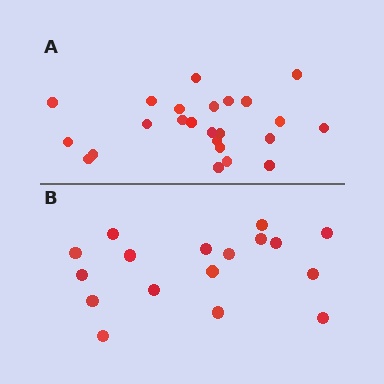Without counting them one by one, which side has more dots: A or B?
Region A (the top region) has more dots.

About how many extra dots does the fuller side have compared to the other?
Region A has roughly 8 or so more dots than region B.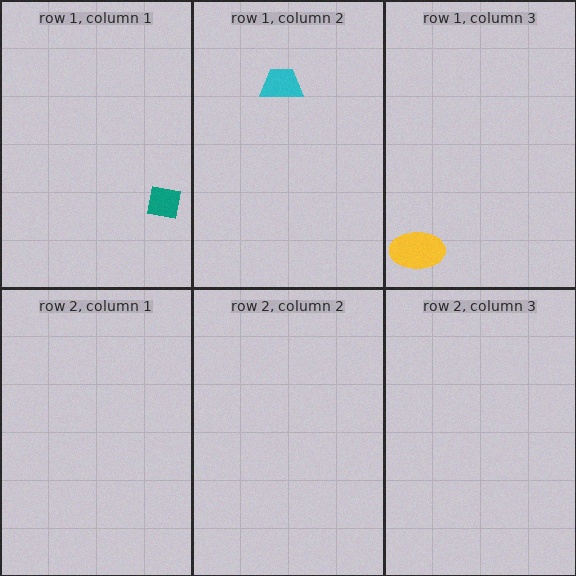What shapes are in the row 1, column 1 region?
The teal square.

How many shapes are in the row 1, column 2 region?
1.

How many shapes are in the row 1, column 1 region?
1.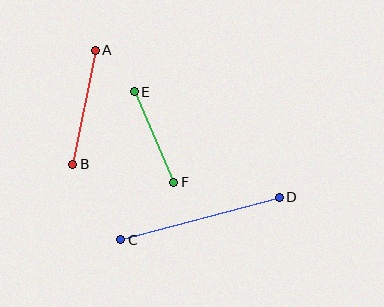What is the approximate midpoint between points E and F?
The midpoint is at approximately (154, 137) pixels.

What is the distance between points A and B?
The distance is approximately 116 pixels.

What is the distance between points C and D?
The distance is approximately 164 pixels.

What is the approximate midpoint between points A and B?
The midpoint is at approximately (84, 107) pixels.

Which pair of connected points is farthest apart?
Points C and D are farthest apart.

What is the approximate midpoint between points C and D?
The midpoint is at approximately (200, 219) pixels.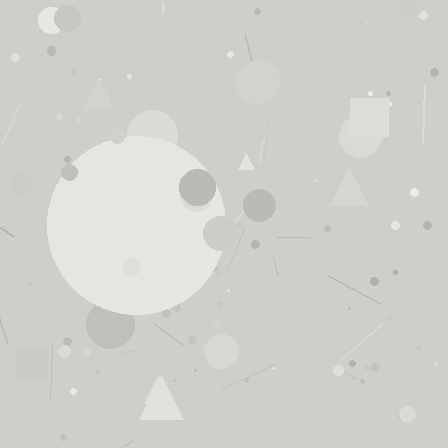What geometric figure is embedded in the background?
A circle is embedded in the background.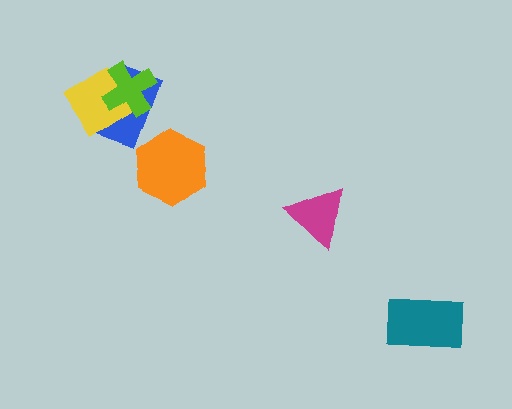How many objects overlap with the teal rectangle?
0 objects overlap with the teal rectangle.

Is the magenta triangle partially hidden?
No, no other shape covers it.